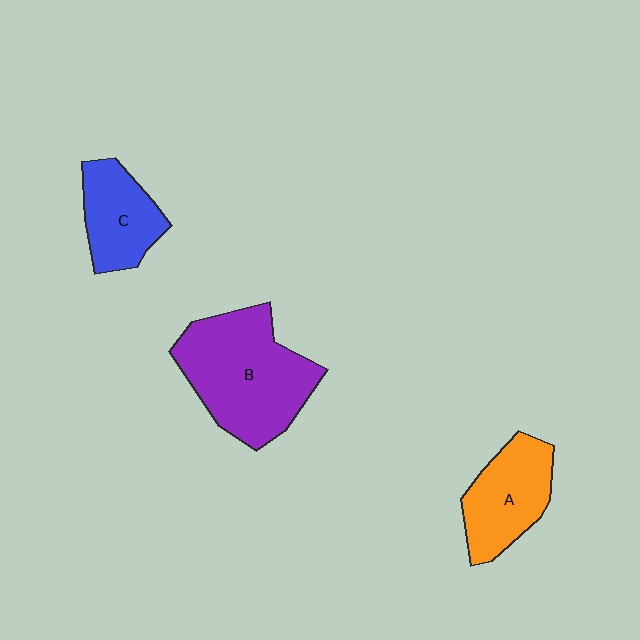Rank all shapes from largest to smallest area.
From largest to smallest: B (purple), A (orange), C (blue).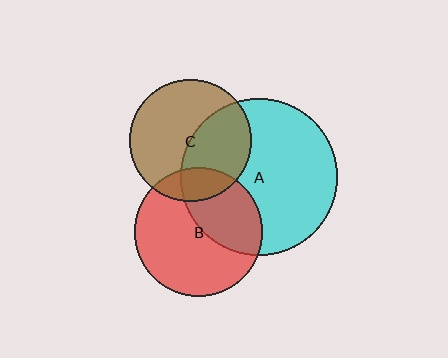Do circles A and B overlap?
Yes.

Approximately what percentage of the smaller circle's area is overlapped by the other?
Approximately 40%.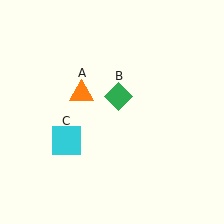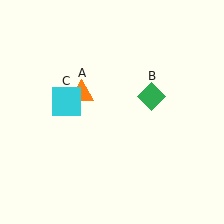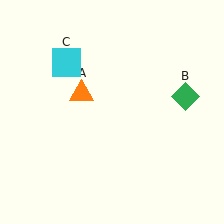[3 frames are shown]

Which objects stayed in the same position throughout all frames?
Orange triangle (object A) remained stationary.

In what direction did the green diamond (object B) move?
The green diamond (object B) moved right.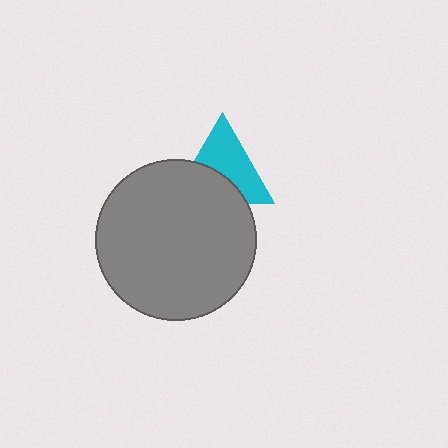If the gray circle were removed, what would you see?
You would see the complete cyan triangle.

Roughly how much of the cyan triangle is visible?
About half of it is visible (roughly 58%).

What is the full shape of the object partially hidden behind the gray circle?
The partially hidden object is a cyan triangle.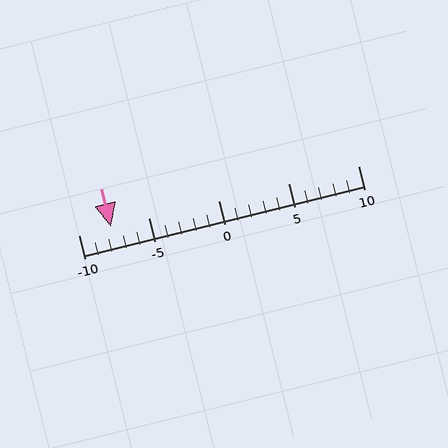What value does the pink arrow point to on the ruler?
The pink arrow points to approximately -8.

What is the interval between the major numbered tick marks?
The major tick marks are spaced 5 units apart.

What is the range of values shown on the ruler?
The ruler shows values from -10 to 10.